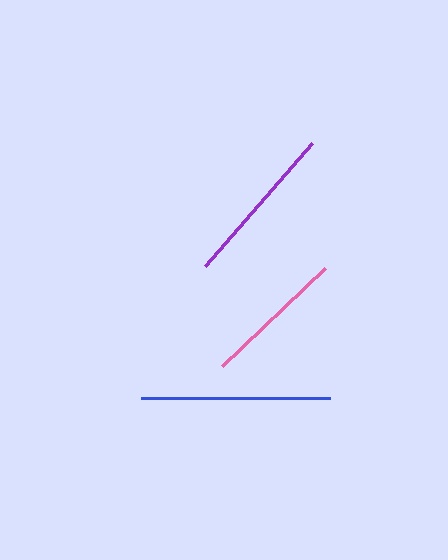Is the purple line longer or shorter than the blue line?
The blue line is longer than the purple line.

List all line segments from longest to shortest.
From longest to shortest: blue, purple, pink.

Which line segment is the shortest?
The pink line is the shortest at approximately 143 pixels.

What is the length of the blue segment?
The blue segment is approximately 189 pixels long.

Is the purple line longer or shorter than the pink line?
The purple line is longer than the pink line.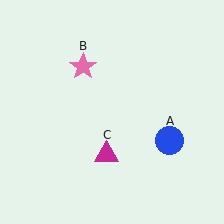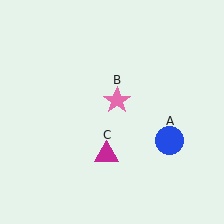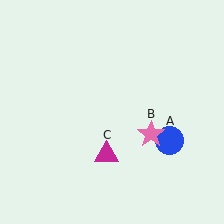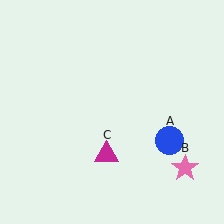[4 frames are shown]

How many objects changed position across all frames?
1 object changed position: pink star (object B).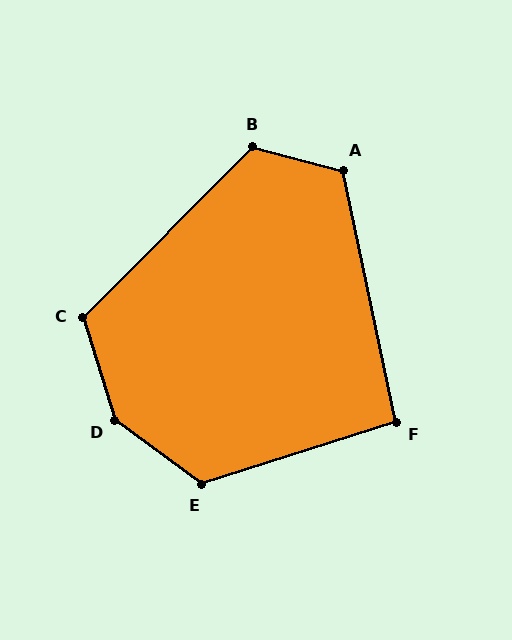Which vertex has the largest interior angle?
D, at approximately 144 degrees.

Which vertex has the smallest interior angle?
F, at approximately 96 degrees.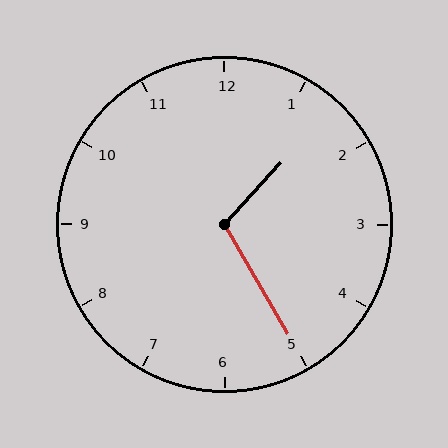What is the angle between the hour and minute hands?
Approximately 108 degrees.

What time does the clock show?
1:25.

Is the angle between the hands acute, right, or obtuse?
It is obtuse.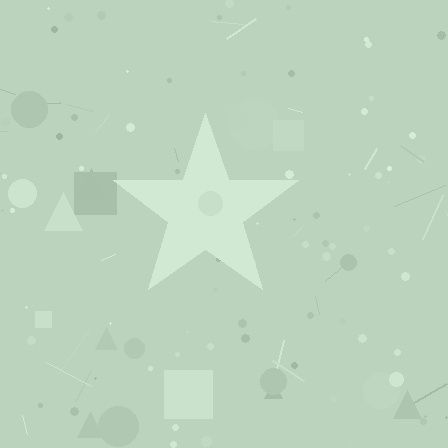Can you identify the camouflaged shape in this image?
The camouflaged shape is a star.